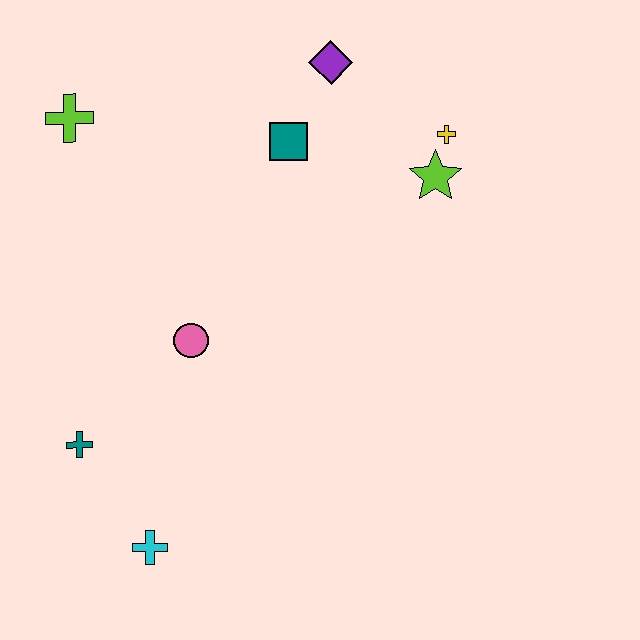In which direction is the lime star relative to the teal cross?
The lime star is to the right of the teal cross.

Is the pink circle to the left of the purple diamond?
Yes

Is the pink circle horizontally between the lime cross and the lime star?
Yes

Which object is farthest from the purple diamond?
The cyan cross is farthest from the purple diamond.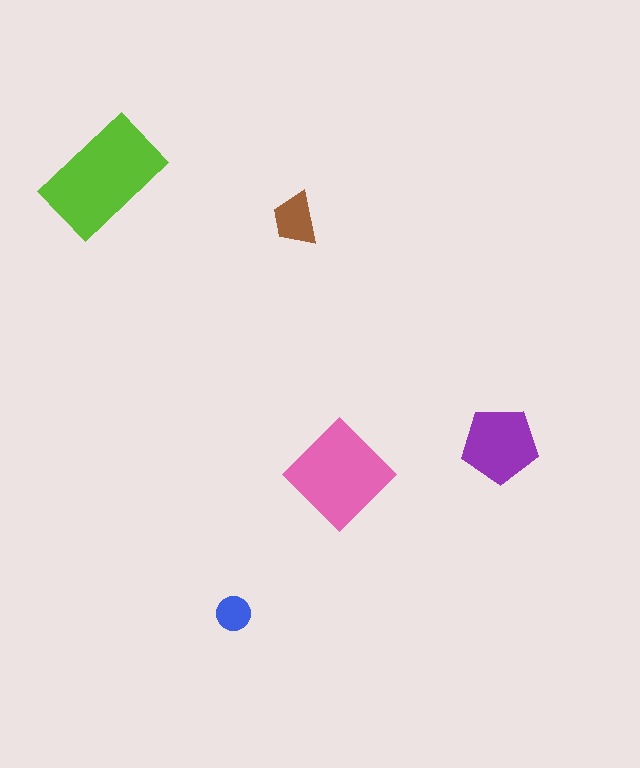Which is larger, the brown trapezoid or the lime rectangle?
The lime rectangle.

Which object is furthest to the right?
The purple pentagon is rightmost.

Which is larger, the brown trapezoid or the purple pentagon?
The purple pentagon.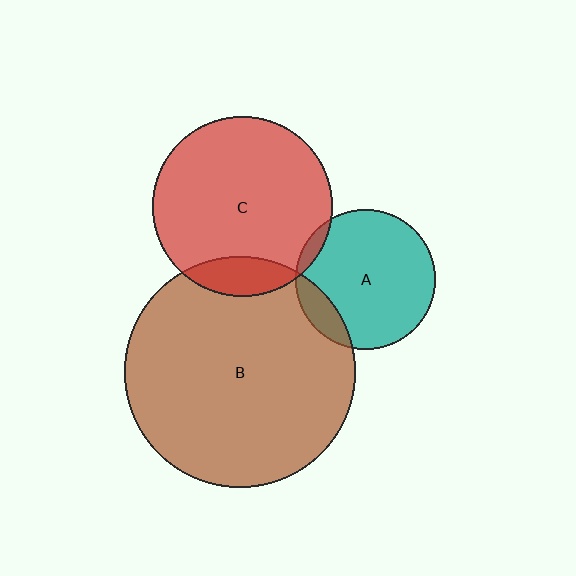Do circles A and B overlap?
Yes.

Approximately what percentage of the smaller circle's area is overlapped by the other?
Approximately 15%.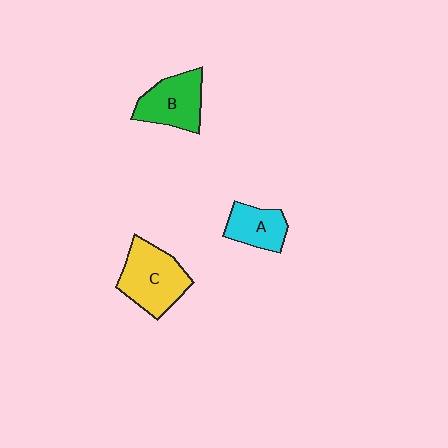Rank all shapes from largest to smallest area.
From largest to smallest: C (yellow), B (green), A (cyan).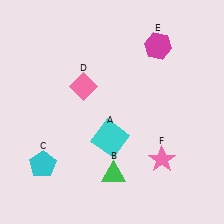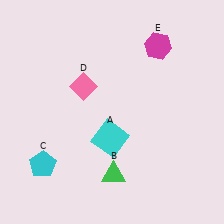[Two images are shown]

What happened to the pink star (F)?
The pink star (F) was removed in Image 2. It was in the bottom-right area of Image 1.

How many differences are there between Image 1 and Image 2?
There is 1 difference between the two images.